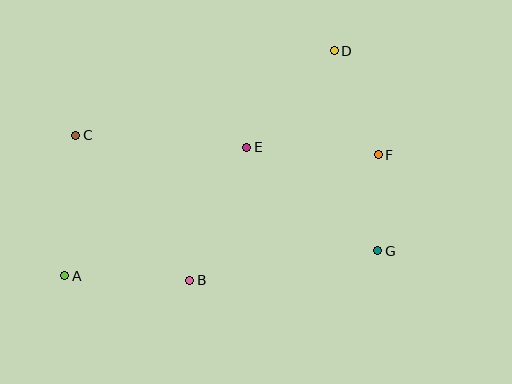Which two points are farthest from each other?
Points A and D are farthest from each other.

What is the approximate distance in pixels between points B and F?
The distance between B and F is approximately 226 pixels.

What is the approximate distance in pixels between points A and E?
The distance between A and E is approximately 223 pixels.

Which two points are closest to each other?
Points F and G are closest to each other.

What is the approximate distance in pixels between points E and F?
The distance between E and F is approximately 132 pixels.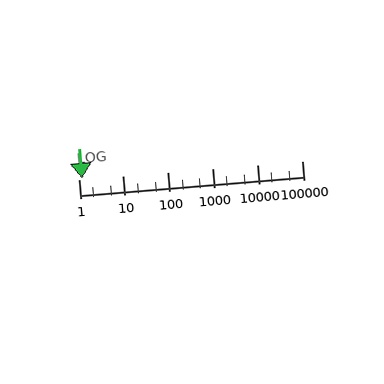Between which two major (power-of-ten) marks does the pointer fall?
The pointer is between 1 and 10.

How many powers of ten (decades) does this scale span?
The scale spans 5 decades, from 1 to 100000.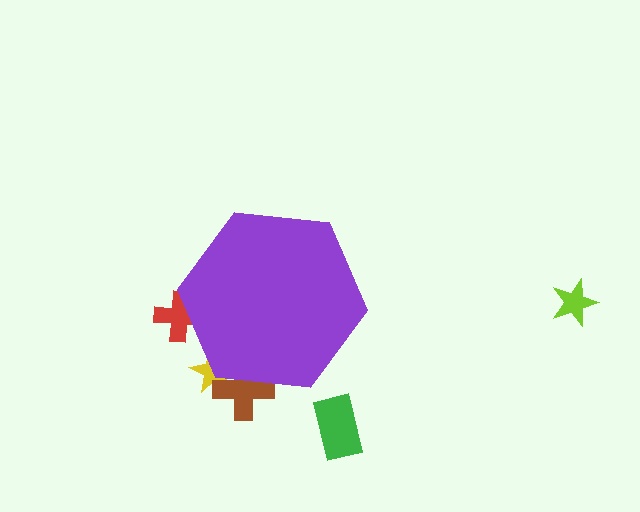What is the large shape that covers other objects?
A purple hexagon.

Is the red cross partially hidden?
Yes, the red cross is partially hidden behind the purple hexagon.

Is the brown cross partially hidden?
Yes, the brown cross is partially hidden behind the purple hexagon.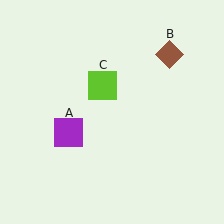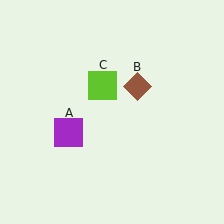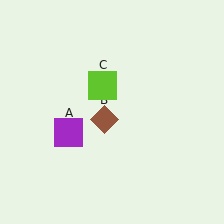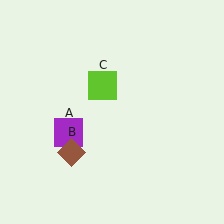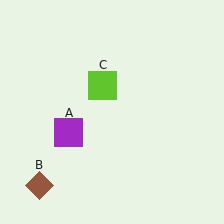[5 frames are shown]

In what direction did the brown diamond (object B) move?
The brown diamond (object B) moved down and to the left.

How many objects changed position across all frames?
1 object changed position: brown diamond (object B).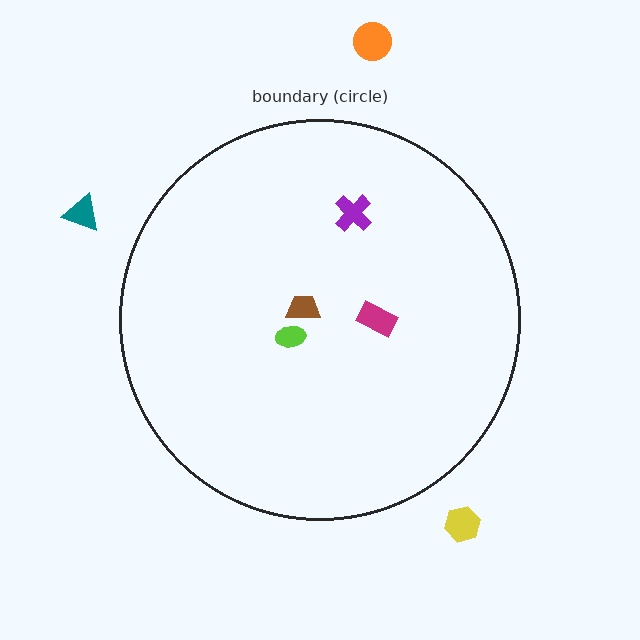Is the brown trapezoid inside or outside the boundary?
Inside.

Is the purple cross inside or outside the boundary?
Inside.